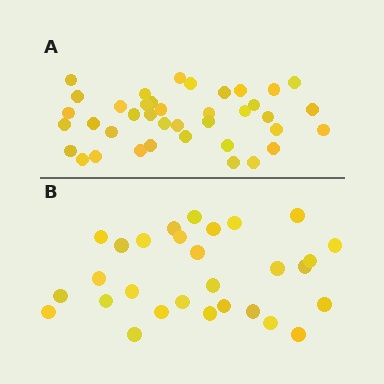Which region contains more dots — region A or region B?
Region A (the top region) has more dots.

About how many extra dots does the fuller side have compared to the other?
Region A has roughly 10 or so more dots than region B.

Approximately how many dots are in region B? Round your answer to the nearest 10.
About 30 dots. (The exact count is 29, which rounds to 30.)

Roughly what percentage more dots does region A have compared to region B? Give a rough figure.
About 35% more.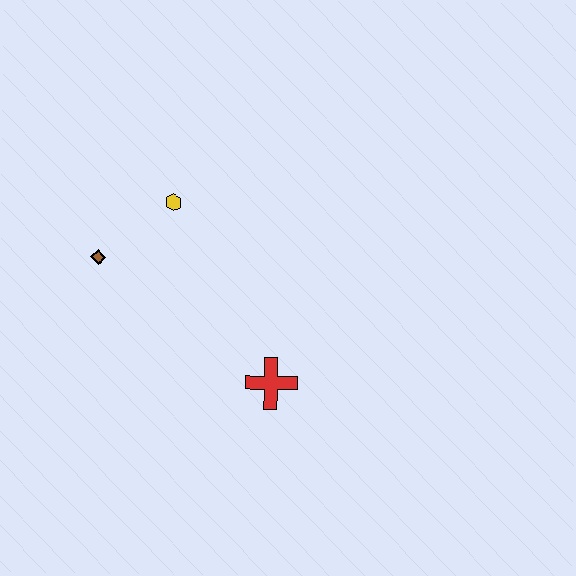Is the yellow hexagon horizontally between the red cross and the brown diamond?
Yes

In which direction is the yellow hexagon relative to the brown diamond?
The yellow hexagon is to the right of the brown diamond.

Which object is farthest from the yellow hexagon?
The red cross is farthest from the yellow hexagon.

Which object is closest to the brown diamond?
The yellow hexagon is closest to the brown diamond.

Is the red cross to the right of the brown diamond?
Yes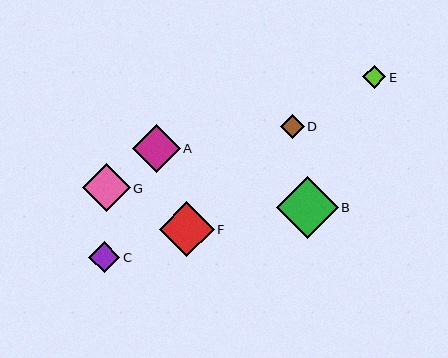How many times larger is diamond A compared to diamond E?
Diamond A is approximately 2.0 times the size of diamond E.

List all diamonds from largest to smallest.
From largest to smallest: B, F, A, G, C, D, E.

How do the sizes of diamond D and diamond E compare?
Diamond D and diamond E are approximately the same size.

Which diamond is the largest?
Diamond B is the largest with a size of approximately 62 pixels.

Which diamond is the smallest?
Diamond E is the smallest with a size of approximately 24 pixels.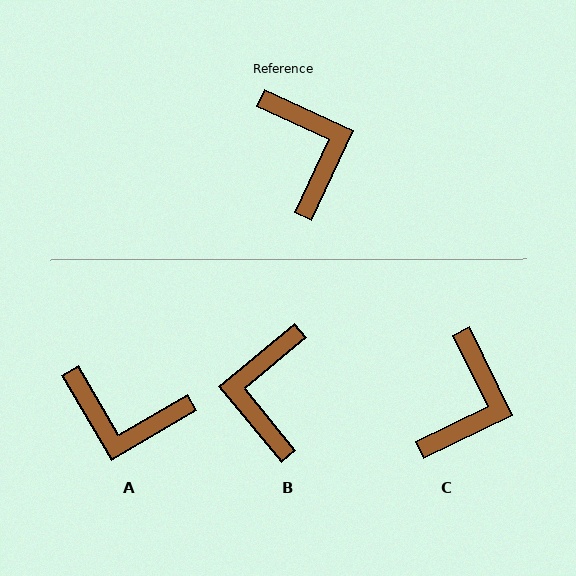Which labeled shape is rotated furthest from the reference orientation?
B, about 155 degrees away.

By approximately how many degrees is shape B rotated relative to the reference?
Approximately 155 degrees counter-clockwise.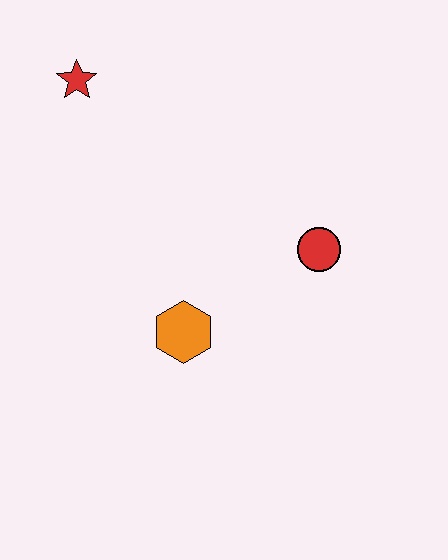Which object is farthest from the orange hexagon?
The red star is farthest from the orange hexagon.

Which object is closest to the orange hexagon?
The red circle is closest to the orange hexagon.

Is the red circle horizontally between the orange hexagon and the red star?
No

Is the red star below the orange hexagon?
No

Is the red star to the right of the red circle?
No